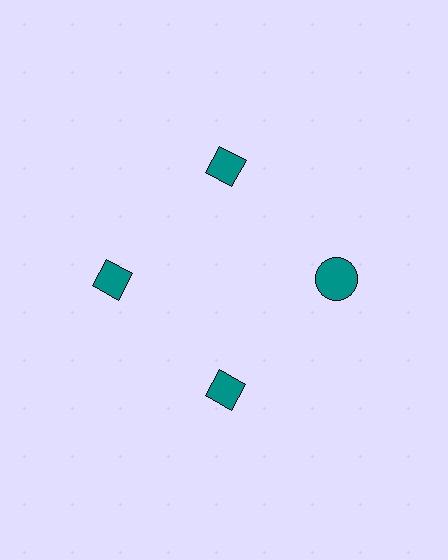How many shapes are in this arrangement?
There are 4 shapes arranged in a ring pattern.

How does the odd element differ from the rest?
It has a different shape: circle instead of diamond.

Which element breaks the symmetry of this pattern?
The teal circle at roughly the 3 o'clock position breaks the symmetry. All other shapes are teal diamonds.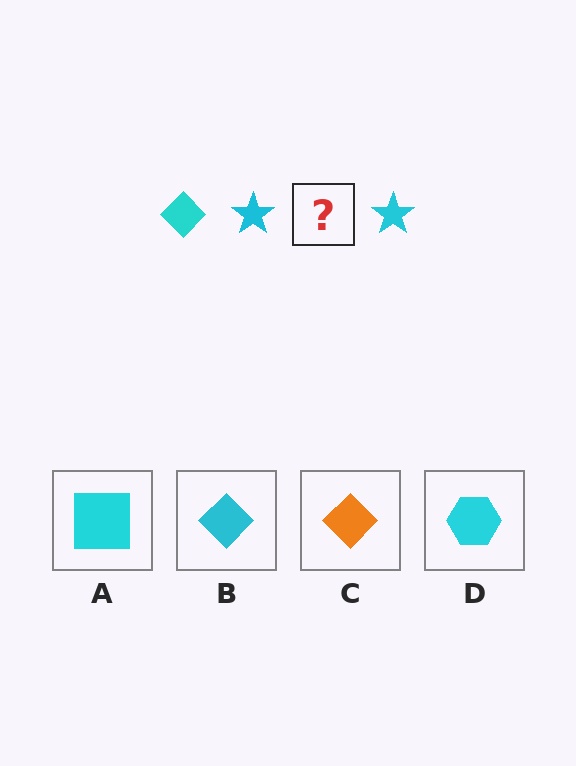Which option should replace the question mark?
Option B.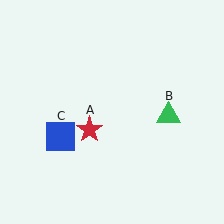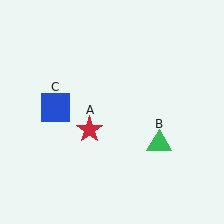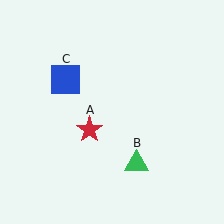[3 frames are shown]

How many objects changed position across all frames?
2 objects changed position: green triangle (object B), blue square (object C).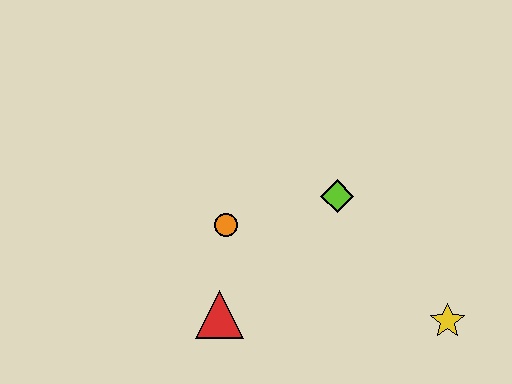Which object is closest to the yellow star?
The lime diamond is closest to the yellow star.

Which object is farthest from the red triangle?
The yellow star is farthest from the red triangle.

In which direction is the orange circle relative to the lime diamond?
The orange circle is to the left of the lime diamond.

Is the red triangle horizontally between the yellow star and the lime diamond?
No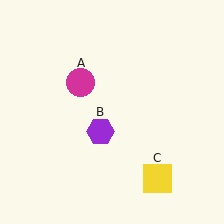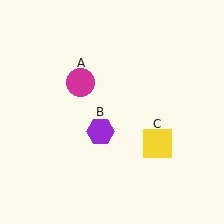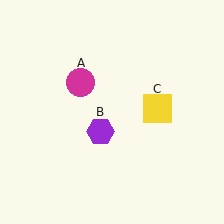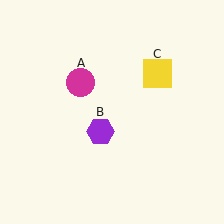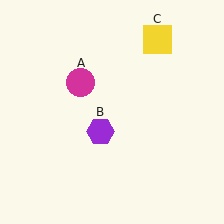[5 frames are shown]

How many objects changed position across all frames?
1 object changed position: yellow square (object C).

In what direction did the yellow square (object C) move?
The yellow square (object C) moved up.